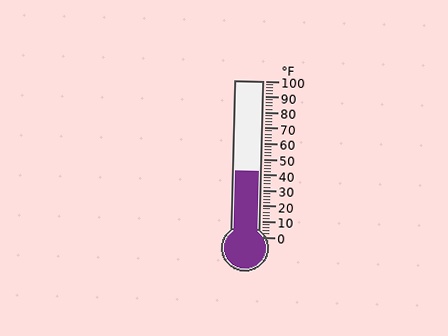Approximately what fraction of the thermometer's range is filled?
The thermometer is filled to approximately 40% of its range.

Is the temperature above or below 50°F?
The temperature is below 50°F.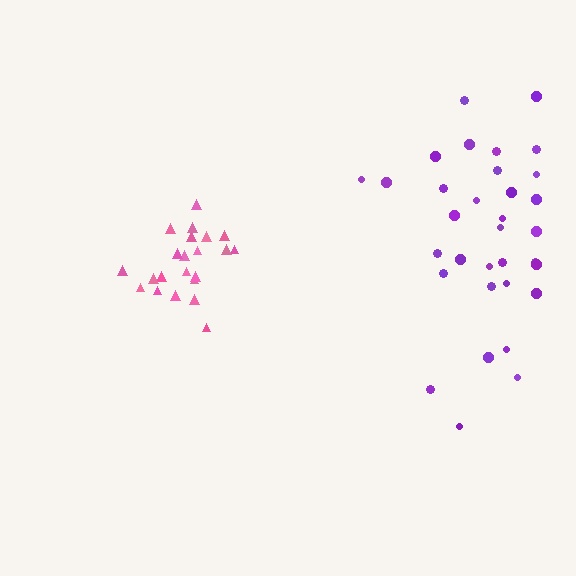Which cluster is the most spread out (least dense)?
Purple.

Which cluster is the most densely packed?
Pink.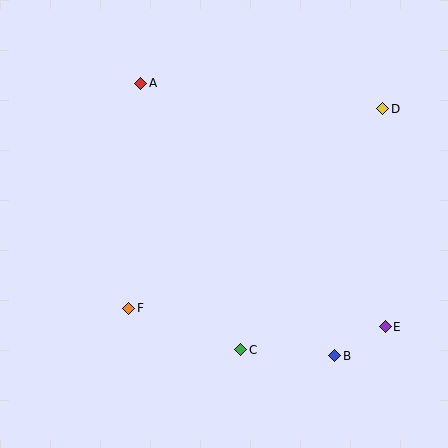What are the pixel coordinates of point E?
Point E is at (385, 327).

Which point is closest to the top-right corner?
Point D is closest to the top-right corner.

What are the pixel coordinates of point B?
Point B is at (335, 356).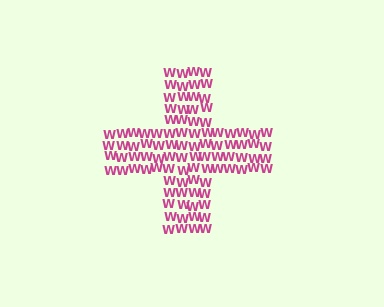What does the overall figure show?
The overall figure shows a cross.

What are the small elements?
The small elements are letter W's.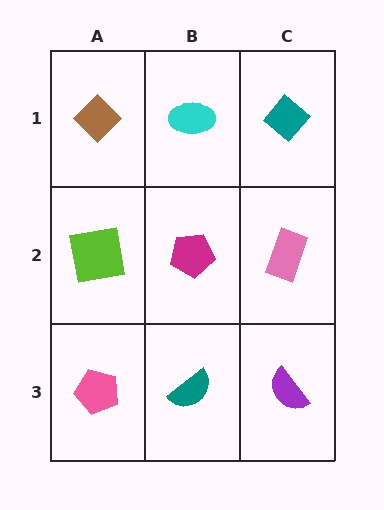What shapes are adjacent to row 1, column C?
A pink rectangle (row 2, column C), a cyan ellipse (row 1, column B).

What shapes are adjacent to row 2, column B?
A cyan ellipse (row 1, column B), a teal semicircle (row 3, column B), a lime square (row 2, column A), a pink rectangle (row 2, column C).